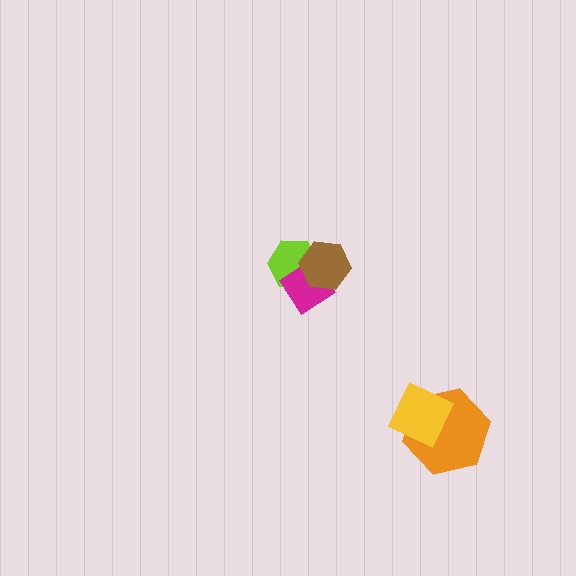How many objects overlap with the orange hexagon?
1 object overlaps with the orange hexagon.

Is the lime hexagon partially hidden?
Yes, it is partially covered by another shape.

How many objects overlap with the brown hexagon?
2 objects overlap with the brown hexagon.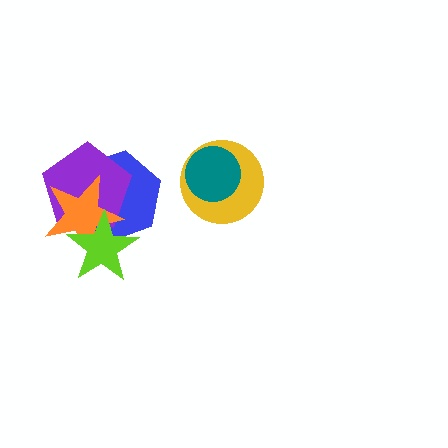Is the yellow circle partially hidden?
Yes, it is partially covered by another shape.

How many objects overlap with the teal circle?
1 object overlaps with the teal circle.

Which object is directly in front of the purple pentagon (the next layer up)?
The orange star is directly in front of the purple pentagon.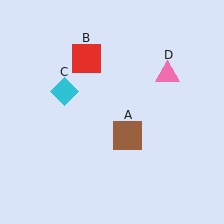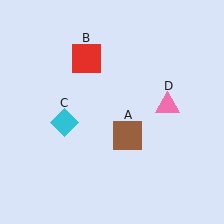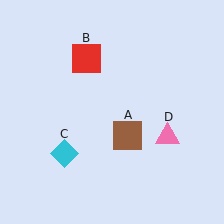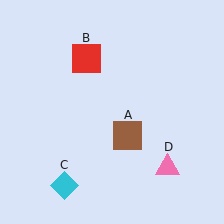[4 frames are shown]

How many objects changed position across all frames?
2 objects changed position: cyan diamond (object C), pink triangle (object D).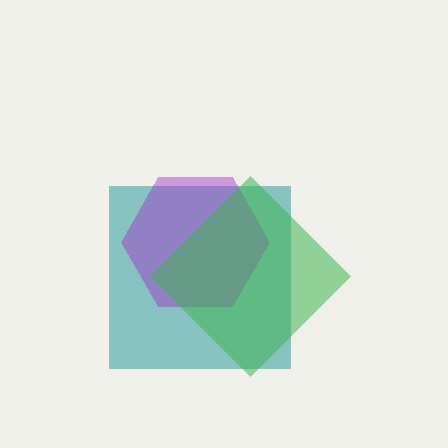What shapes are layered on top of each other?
The layered shapes are: a teal square, a purple hexagon, a green diamond.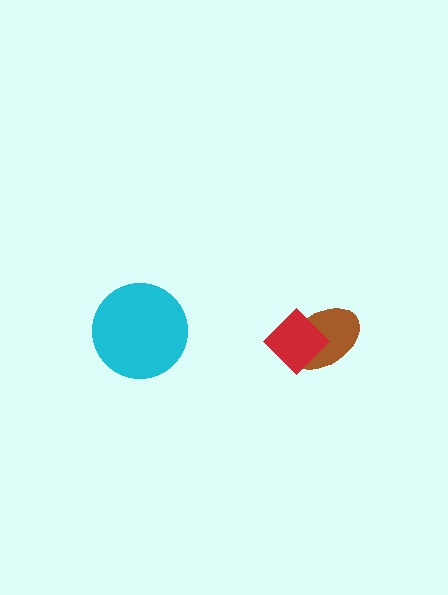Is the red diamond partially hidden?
No, no other shape covers it.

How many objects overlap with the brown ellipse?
1 object overlaps with the brown ellipse.